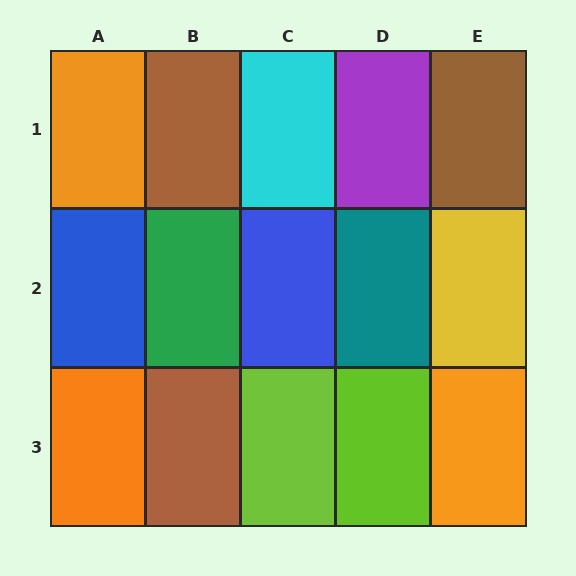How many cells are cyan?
1 cell is cyan.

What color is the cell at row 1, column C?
Cyan.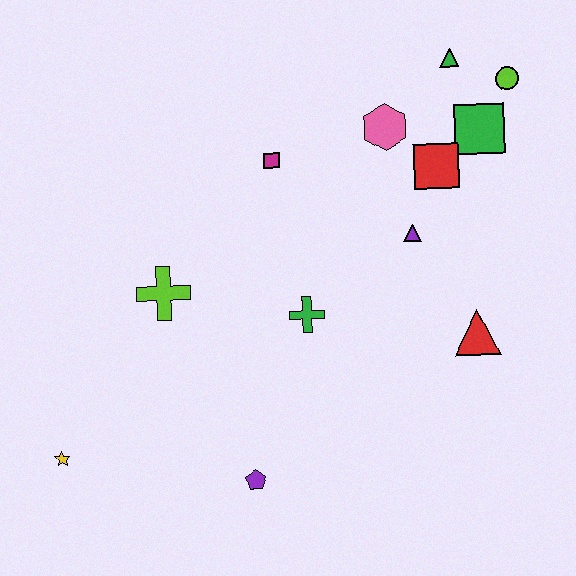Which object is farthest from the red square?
The yellow star is farthest from the red square.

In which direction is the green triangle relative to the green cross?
The green triangle is above the green cross.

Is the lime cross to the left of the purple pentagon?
Yes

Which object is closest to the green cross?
The purple triangle is closest to the green cross.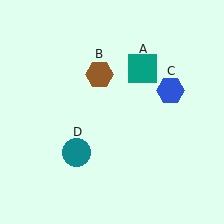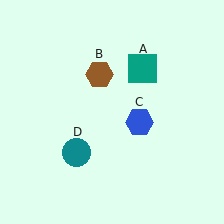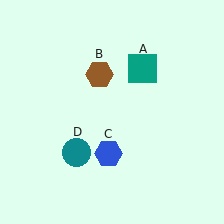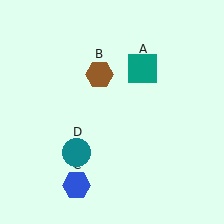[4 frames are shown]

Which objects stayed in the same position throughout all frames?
Teal square (object A) and brown hexagon (object B) and teal circle (object D) remained stationary.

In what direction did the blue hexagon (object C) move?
The blue hexagon (object C) moved down and to the left.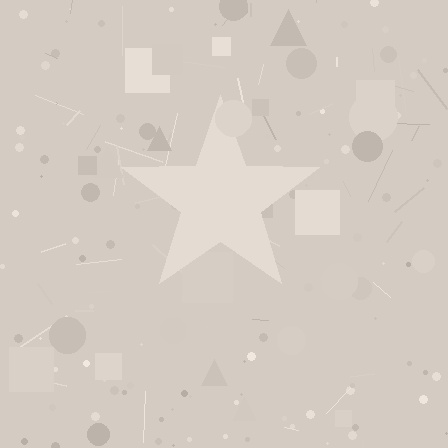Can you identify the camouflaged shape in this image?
The camouflaged shape is a star.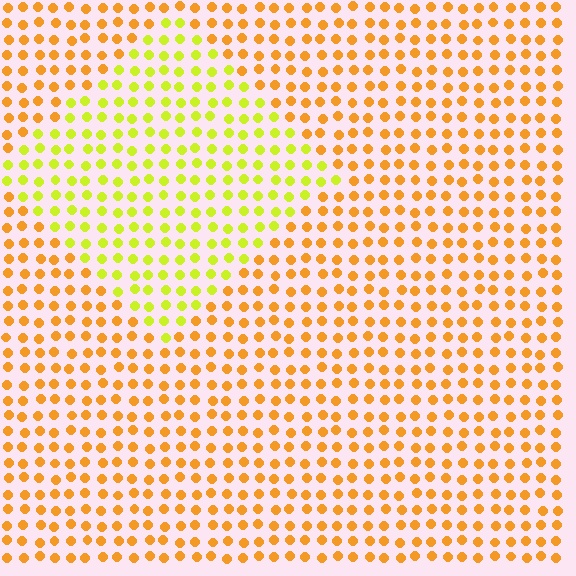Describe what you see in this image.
The image is filled with small orange elements in a uniform arrangement. A diamond-shaped region is visible where the elements are tinted to a slightly different hue, forming a subtle color boundary.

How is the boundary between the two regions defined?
The boundary is defined purely by a slight shift in hue (about 38 degrees). Spacing, size, and orientation are identical on both sides.